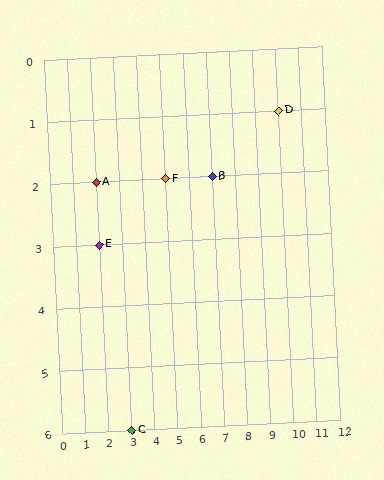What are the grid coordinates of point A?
Point A is at grid coordinates (2, 2).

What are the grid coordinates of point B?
Point B is at grid coordinates (7, 2).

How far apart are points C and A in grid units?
Points C and A are 1 column and 4 rows apart (about 4.1 grid units diagonally).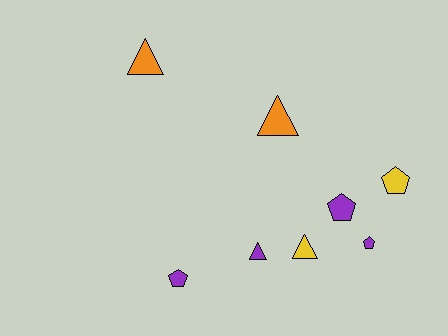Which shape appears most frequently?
Pentagon, with 4 objects.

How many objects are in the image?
There are 8 objects.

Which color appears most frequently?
Purple, with 4 objects.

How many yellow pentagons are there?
There is 1 yellow pentagon.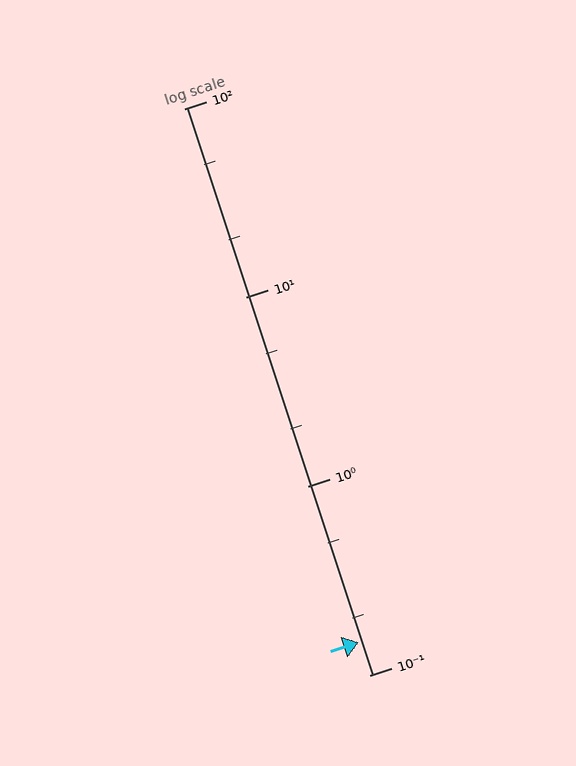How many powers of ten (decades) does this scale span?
The scale spans 3 decades, from 0.1 to 100.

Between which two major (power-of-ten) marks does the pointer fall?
The pointer is between 0.1 and 1.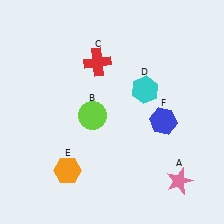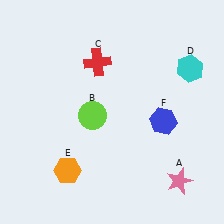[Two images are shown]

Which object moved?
The cyan hexagon (D) moved right.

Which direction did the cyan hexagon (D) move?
The cyan hexagon (D) moved right.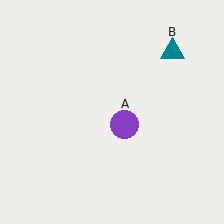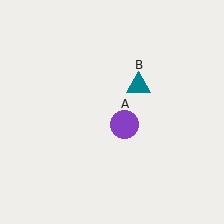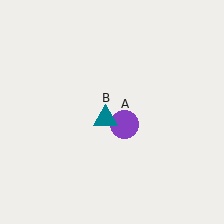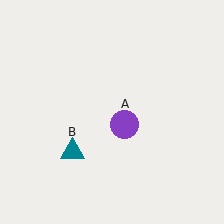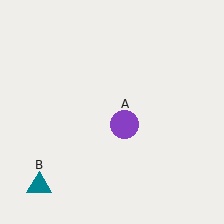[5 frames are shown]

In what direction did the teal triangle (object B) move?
The teal triangle (object B) moved down and to the left.